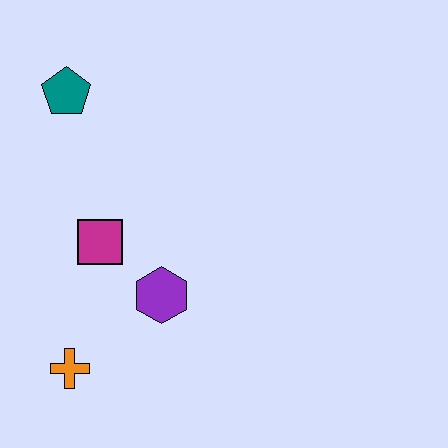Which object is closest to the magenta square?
The purple hexagon is closest to the magenta square.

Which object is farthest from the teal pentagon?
The orange cross is farthest from the teal pentagon.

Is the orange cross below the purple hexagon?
Yes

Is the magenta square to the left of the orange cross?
No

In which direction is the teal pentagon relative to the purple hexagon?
The teal pentagon is above the purple hexagon.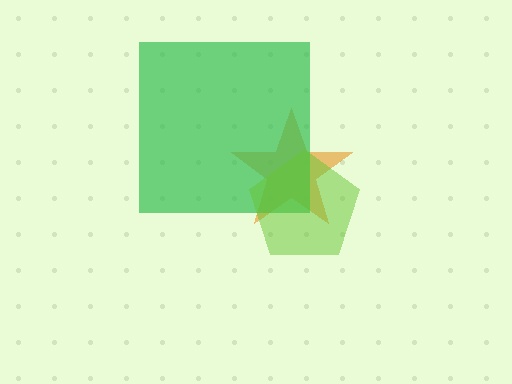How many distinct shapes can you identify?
There are 3 distinct shapes: an orange star, a green square, a lime pentagon.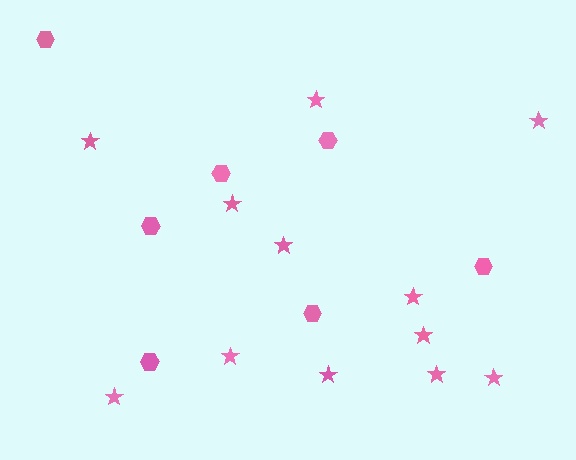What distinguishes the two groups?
There are 2 groups: one group of hexagons (7) and one group of stars (12).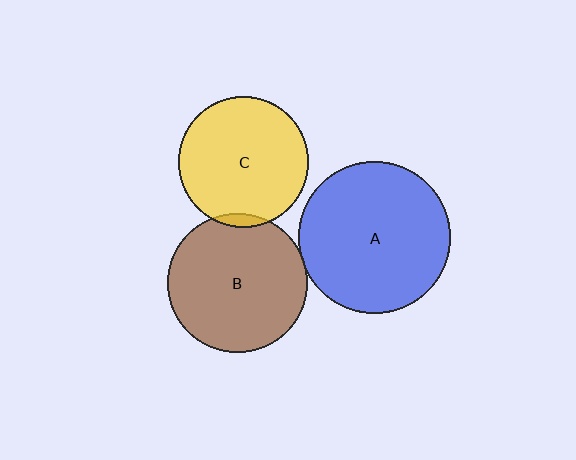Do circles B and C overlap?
Yes.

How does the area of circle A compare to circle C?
Approximately 1.4 times.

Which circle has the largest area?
Circle A (blue).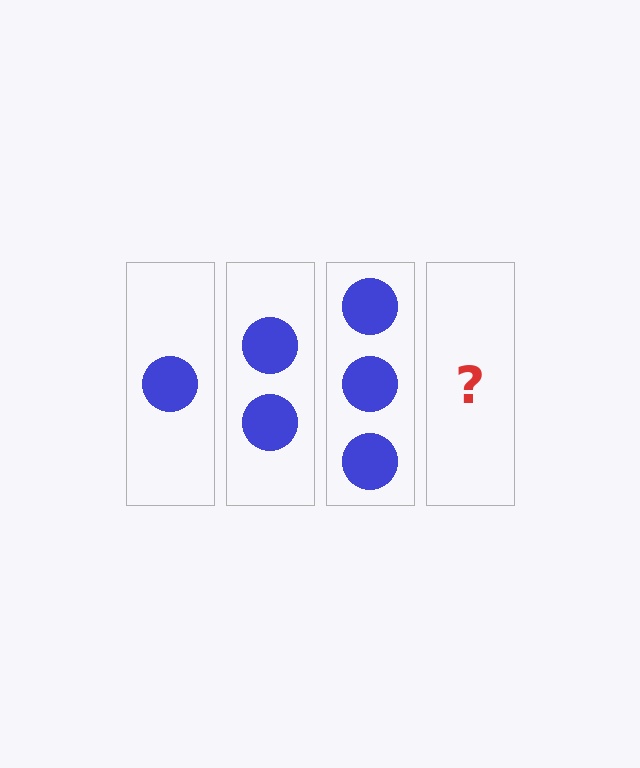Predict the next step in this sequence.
The next step is 4 circles.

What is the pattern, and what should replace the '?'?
The pattern is that each step adds one more circle. The '?' should be 4 circles.